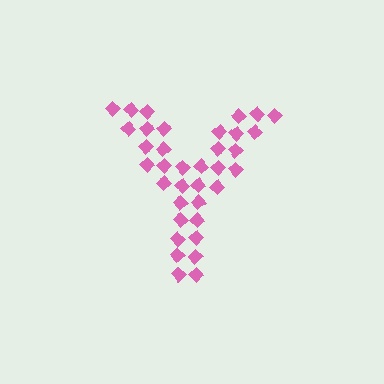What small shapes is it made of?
It is made of small diamonds.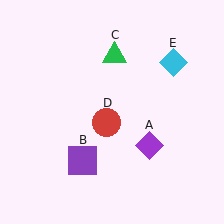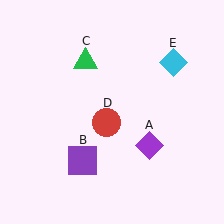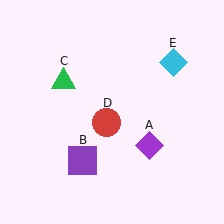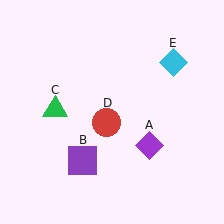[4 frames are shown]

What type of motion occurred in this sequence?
The green triangle (object C) rotated counterclockwise around the center of the scene.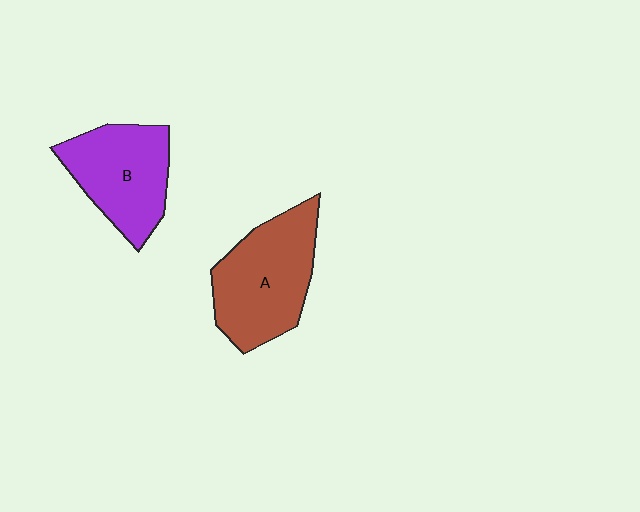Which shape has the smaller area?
Shape B (purple).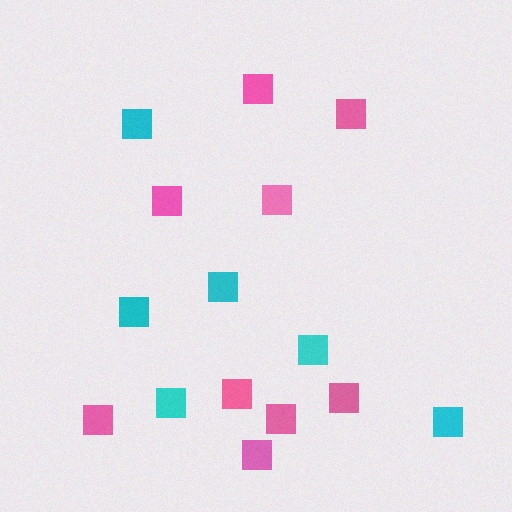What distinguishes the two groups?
There are 2 groups: one group of cyan squares (6) and one group of pink squares (9).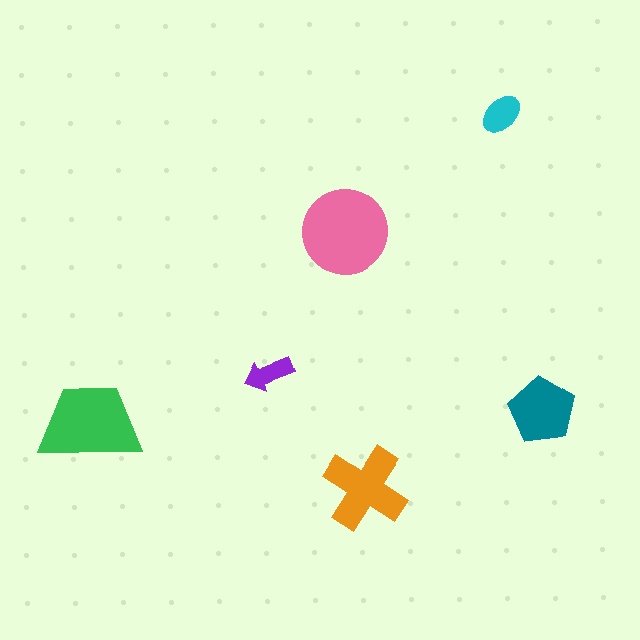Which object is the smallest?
The purple arrow.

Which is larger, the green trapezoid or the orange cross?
The green trapezoid.